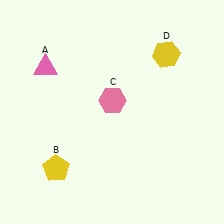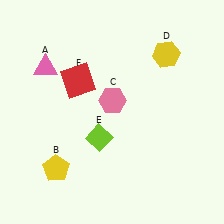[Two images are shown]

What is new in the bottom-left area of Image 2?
A lime diamond (E) was added in the bottom-left area of Image 2.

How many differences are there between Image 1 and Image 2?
There are 2 differences between the two images.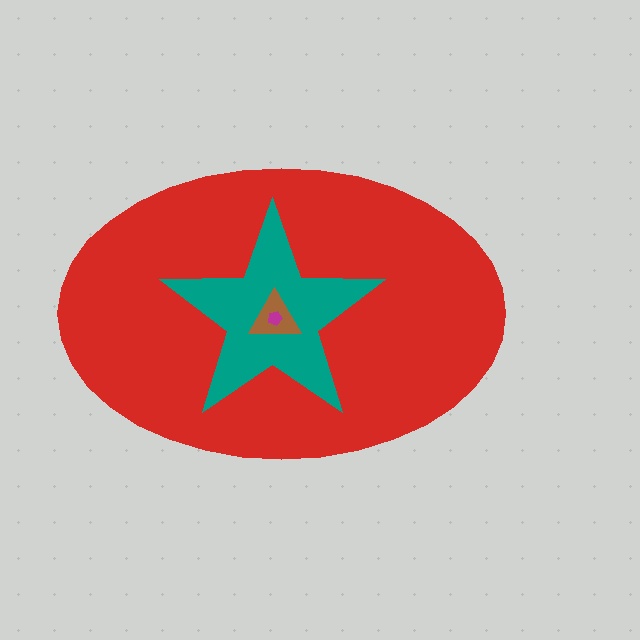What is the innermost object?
The magenta pentagon.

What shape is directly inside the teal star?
The brown triangle.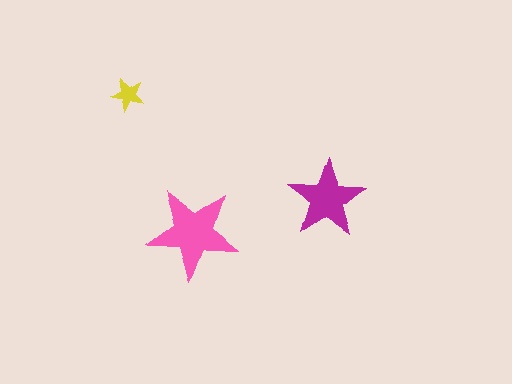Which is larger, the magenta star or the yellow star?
The magenta one.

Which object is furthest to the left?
The yellow star is leftmost.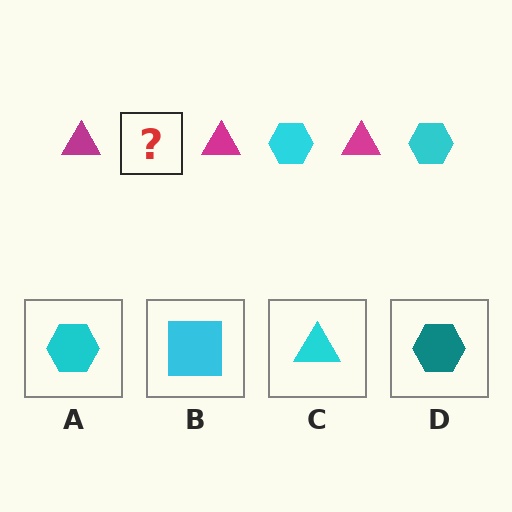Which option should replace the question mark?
Option A.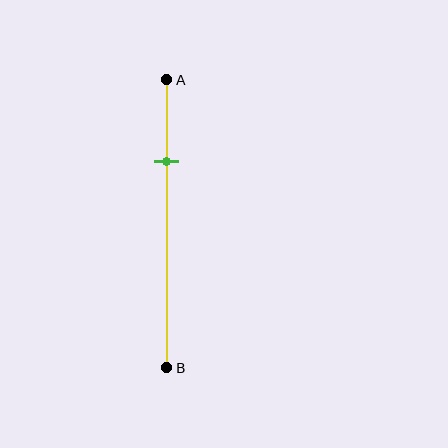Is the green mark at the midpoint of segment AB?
No, the mark is at about 30% from A, not at the 50% midpoint.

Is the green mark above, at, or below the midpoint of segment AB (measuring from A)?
The green mark is above the midpoint of segment AB.